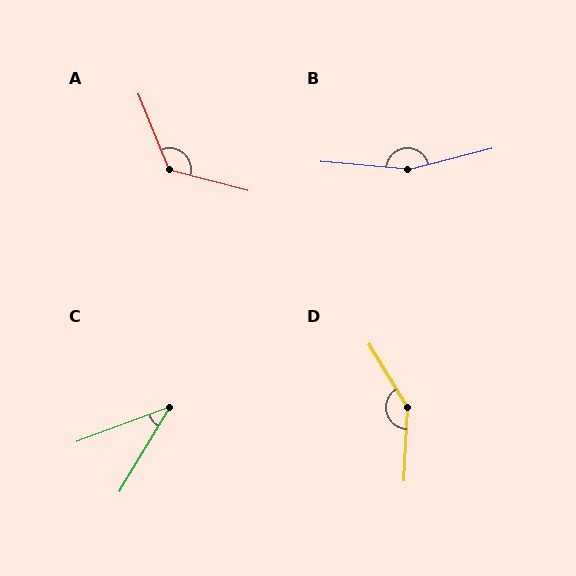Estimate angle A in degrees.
Approximately 127 degrees.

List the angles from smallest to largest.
C (39°), A (127°), D (146°), B (161°).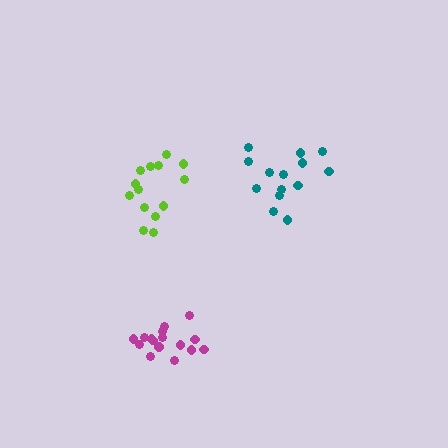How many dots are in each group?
Group 1: 14 dots, Group 2: 16 dots, Group 3: 14 dots (44 total).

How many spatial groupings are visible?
There are 3 spatial groupings.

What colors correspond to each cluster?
The clusters are colored: teal, magenta, lime.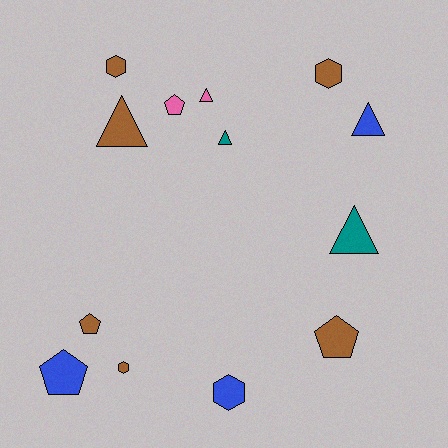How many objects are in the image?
There are 13 objects.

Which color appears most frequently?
Brown, with 6 objects.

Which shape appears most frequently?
Triangle, with 5 objects.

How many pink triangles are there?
There is 1 pink triangle.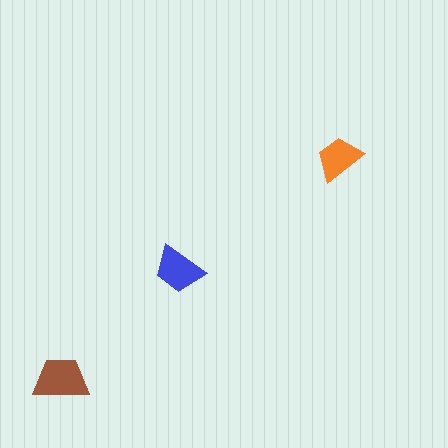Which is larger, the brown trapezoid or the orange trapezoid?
The brown one.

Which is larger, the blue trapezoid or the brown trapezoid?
The brown one.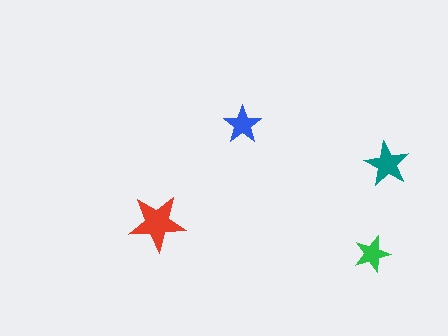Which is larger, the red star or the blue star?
The red one.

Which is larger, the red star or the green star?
The red one.